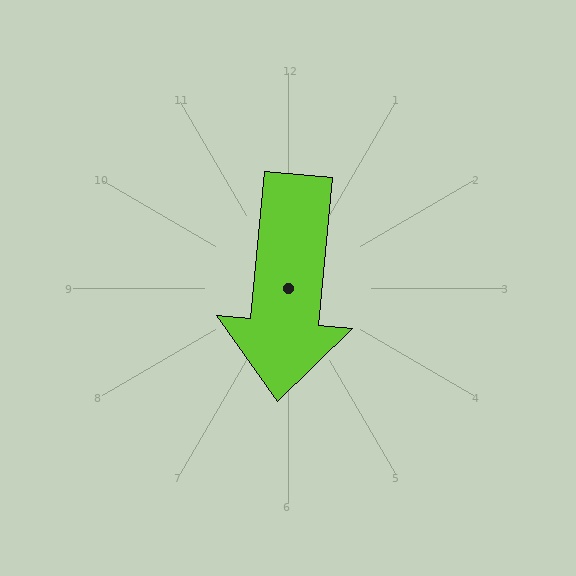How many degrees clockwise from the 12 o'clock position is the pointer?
Approximately 185 degrees.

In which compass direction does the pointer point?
South.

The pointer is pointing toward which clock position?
Roughly 6 o'clock.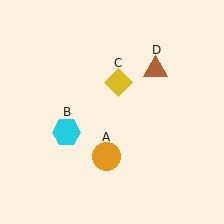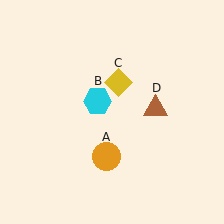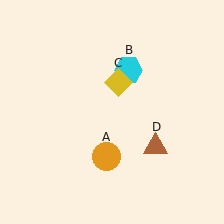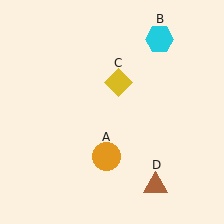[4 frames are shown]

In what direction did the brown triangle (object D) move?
The brown triangle (object D) moved down.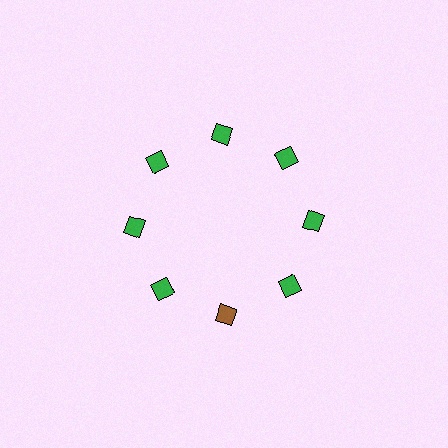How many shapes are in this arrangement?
There are 8 shapes arranged in a ring pattern.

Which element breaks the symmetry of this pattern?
The brown diamond at roughly the 6 o'clock position breaks the symmetry. All other shapes are green diamonds.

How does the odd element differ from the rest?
It has a different color: brown instead of green.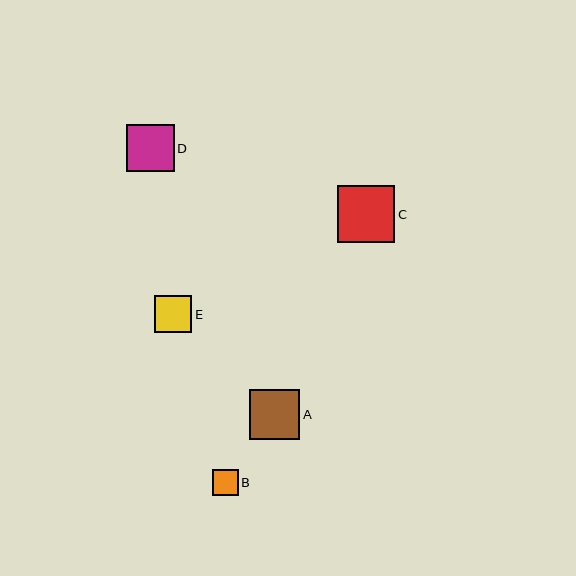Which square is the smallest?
Square B is the smallest with a size of approximately 26 pixels.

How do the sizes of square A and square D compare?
Square A and square D are approximately the same size.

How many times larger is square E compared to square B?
Square E is approximately 1.4 times the size of square B.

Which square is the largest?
Square C is the largest with a size of approximately 57 pixels.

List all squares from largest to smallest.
From largest to smallest: C, A, D, E, B.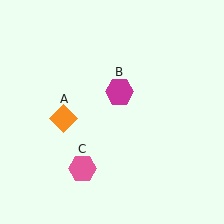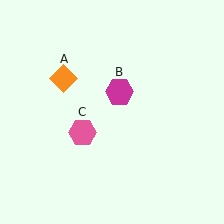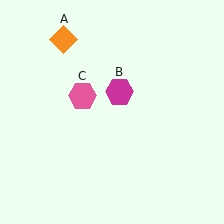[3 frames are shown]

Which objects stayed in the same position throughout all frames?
Magenta hexagon (object B) remained stationary.